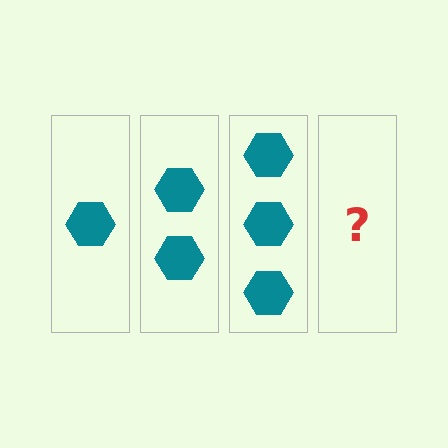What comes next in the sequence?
The next element should be 4 hexagons.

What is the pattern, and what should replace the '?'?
The pattern is that each step adds one more hexagon. The '?' should be 4 hexagons.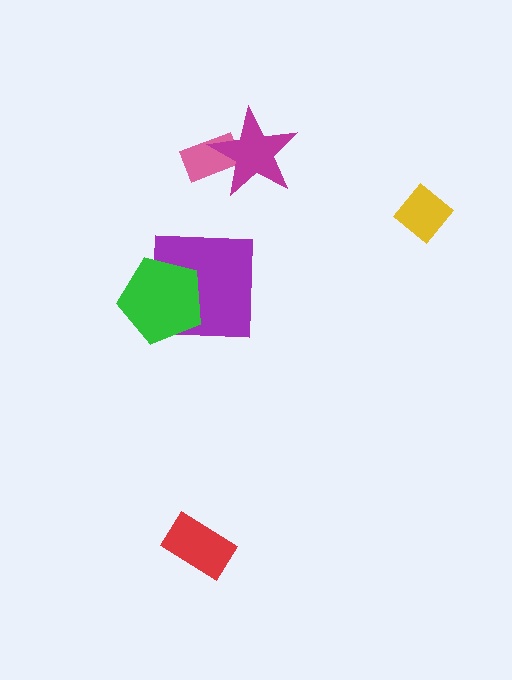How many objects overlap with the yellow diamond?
0 objects overlap with the yellow diamond.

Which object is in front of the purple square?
The green pentagon is in front of the purple square.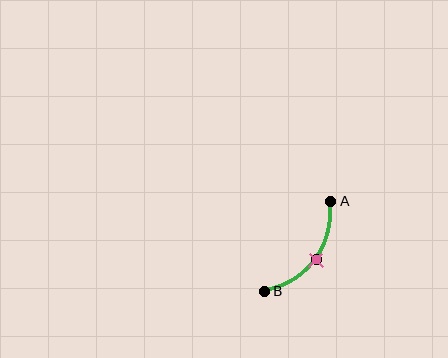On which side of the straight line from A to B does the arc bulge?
The arc bulges below and to the right of the straight line connecting A and B.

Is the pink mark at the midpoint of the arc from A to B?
Yes. The pink mark lies on the arc at equal arc-length from both A and B — it is the arc midpoint.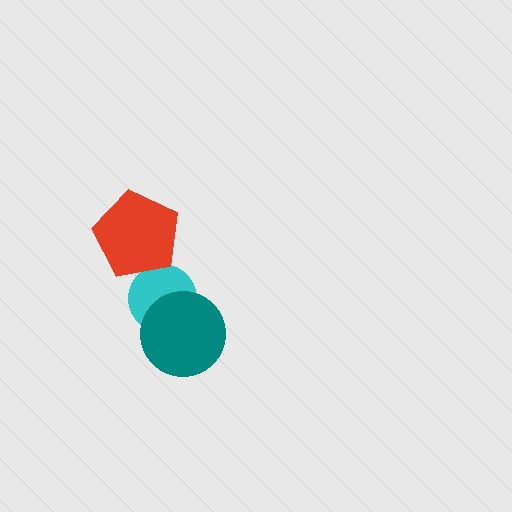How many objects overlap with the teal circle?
1 object overlaps with the teal circle.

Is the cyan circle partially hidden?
Yes, it is partially covered by another shape.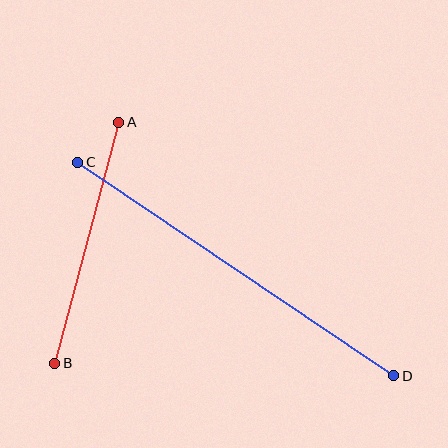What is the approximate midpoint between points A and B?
The midpoint is at approximately (87, 243) pixels.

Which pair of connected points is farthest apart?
Points C and D are farthest apart.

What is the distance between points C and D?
The distance is approximately 382 pixels.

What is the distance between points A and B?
The distance is approximately 249 pixels.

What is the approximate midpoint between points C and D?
The midpoint is at approximately (236, 269) pixels.